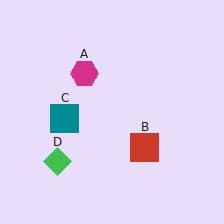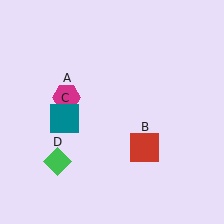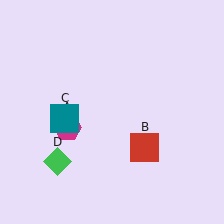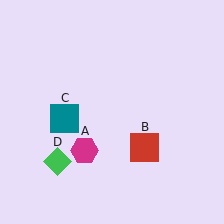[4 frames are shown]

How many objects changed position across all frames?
1 object changed position: magenta hexagon (object A).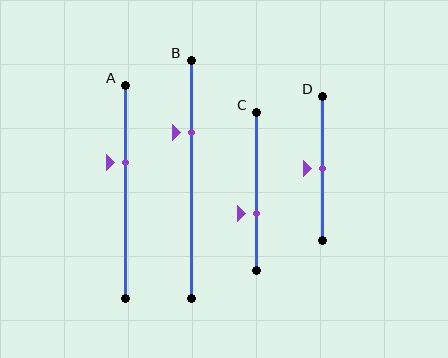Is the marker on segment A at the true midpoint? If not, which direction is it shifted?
No, the marker on segment A is shifted upward by about 14% of the segment length.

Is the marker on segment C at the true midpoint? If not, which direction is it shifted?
No, the marker on segment C is shifted downward by about 14% of the segment length.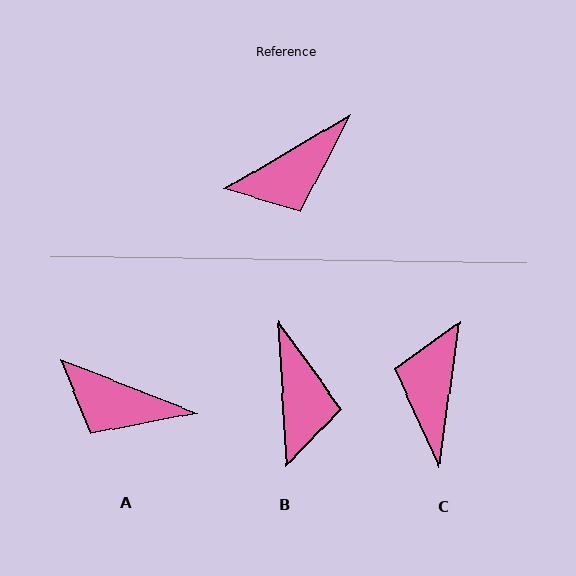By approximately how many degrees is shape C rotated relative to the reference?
Approximately 129 degrees clockwise.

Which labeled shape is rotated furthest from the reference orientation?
C, about 129 degrees away.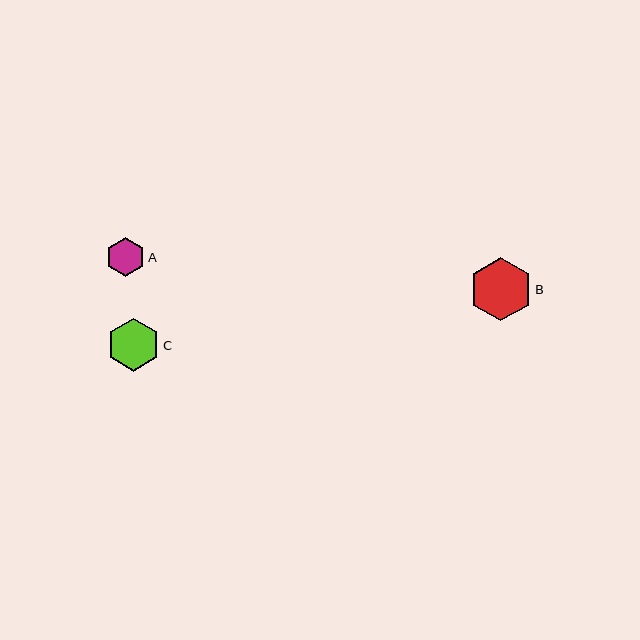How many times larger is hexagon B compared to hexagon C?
Hexagon B is approximately 1.2 times the size of hexagon C.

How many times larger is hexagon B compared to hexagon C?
Hexagon B is approximately 1.2 times the size of hexagon C.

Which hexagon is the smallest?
Hexagon A is the smallest with a size of approximately 39 pixels.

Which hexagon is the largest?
Hexagon B is the largest with a size of approximately 63 pixels.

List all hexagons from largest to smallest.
From largest to smallest: B, C, A.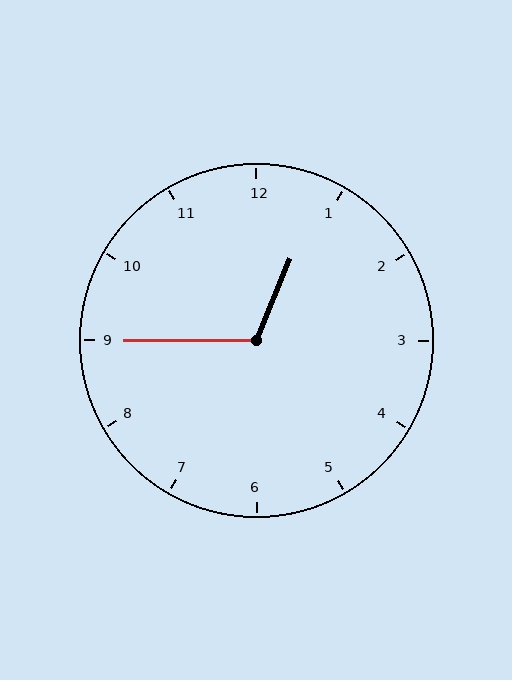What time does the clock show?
12:45.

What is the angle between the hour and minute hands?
Approximately 112 degrees.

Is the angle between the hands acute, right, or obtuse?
It is obtuse.